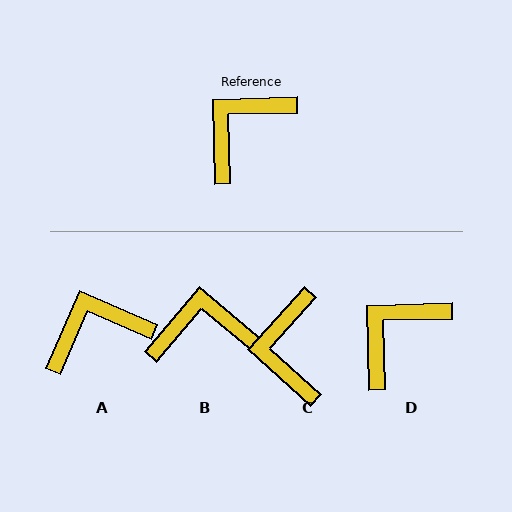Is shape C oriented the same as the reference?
No, it is off by about 47 degrees.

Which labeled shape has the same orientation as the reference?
D.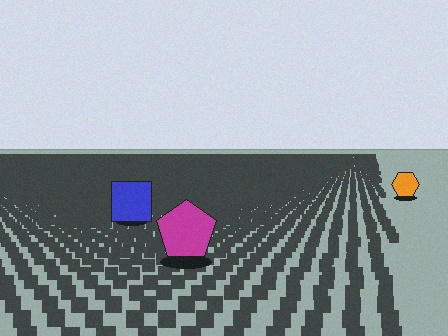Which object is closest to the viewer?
The magenta pentagon is closest. The texture marks near it are larger and more spread out.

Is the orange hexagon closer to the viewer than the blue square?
No. The blue square is closer — you can tell from the texture gradient: the ground texture is coarser near it.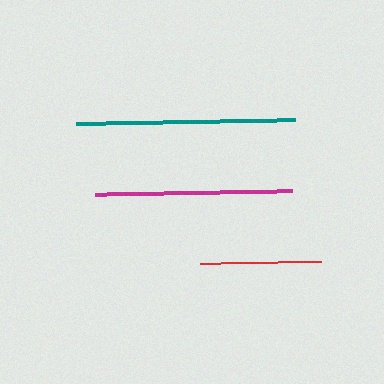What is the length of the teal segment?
The teal segment is approximately 220 pixels long.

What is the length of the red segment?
The red segment is approximately 121 pixels long.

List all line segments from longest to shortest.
From longest to shortest: teal, magenta, red.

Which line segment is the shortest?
The red line is the shortest at approximately 121 pixels.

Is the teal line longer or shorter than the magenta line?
The teal line is longer than the magenta line.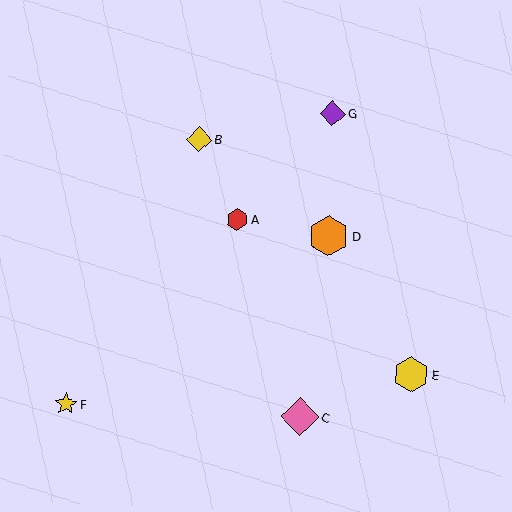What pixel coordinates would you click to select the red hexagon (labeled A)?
Click at (237, 219) to select the red hexagon A.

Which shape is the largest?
The orange hexagon (labeled D) is the largest.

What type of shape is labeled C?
Shape C is a pink diamond.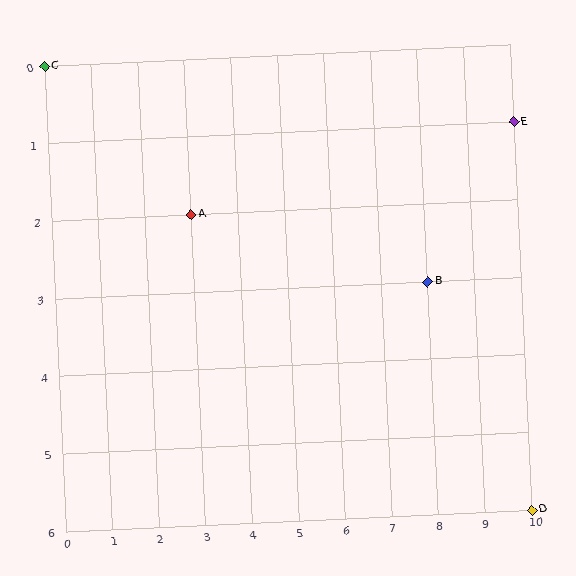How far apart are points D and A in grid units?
Points D and A are 7 columns and 4 rows apart (about 8.1 grid units diagonally).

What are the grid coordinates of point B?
Point B is at grid coordinates (8, 3).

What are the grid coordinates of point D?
Point D is at grid coordinates (10, 6).